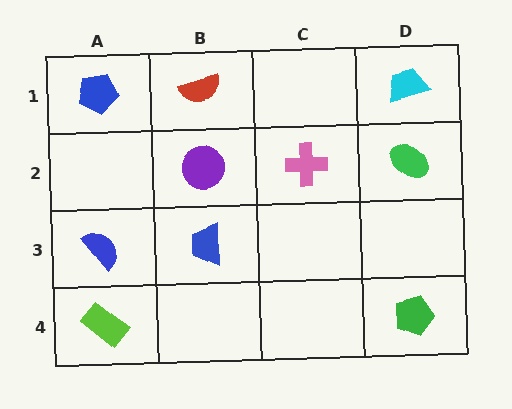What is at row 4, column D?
A green pentagon.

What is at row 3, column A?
A blue semicircle.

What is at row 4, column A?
A lime rectangle.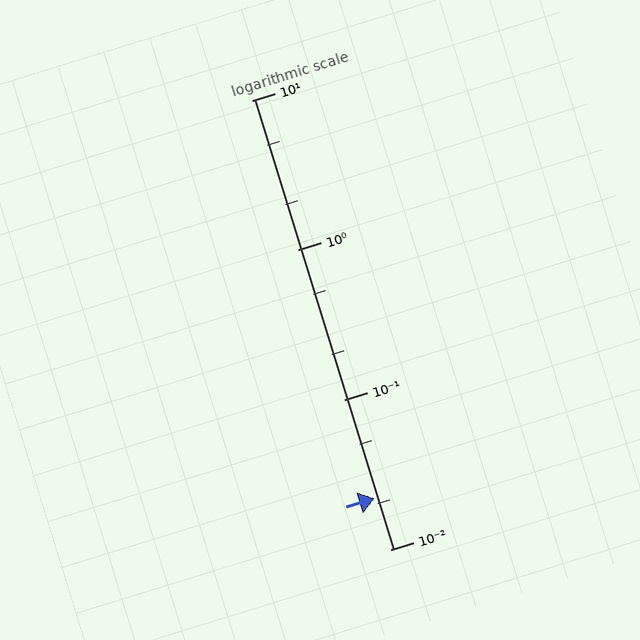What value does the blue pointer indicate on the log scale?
The pointer indicates approximately 0.022.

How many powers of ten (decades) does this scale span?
The scale spans 3 decades, from 0.01 to 10.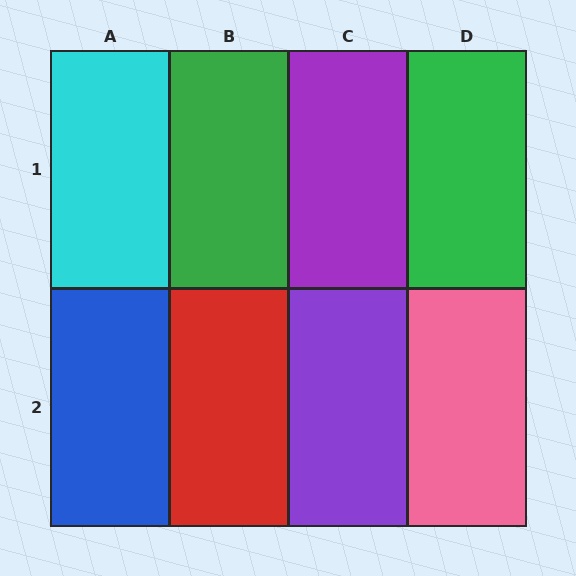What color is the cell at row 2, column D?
Pink.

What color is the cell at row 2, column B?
Red.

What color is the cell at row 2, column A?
Blue.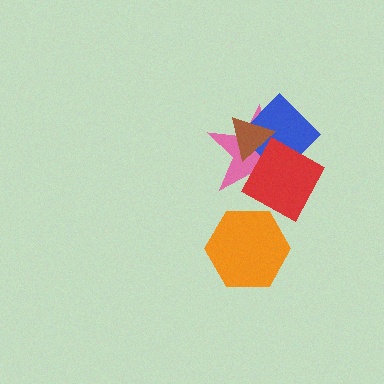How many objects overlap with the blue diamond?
3 objects overlap with the blue diamond.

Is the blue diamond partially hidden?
Yes, it is partially covered by another shape.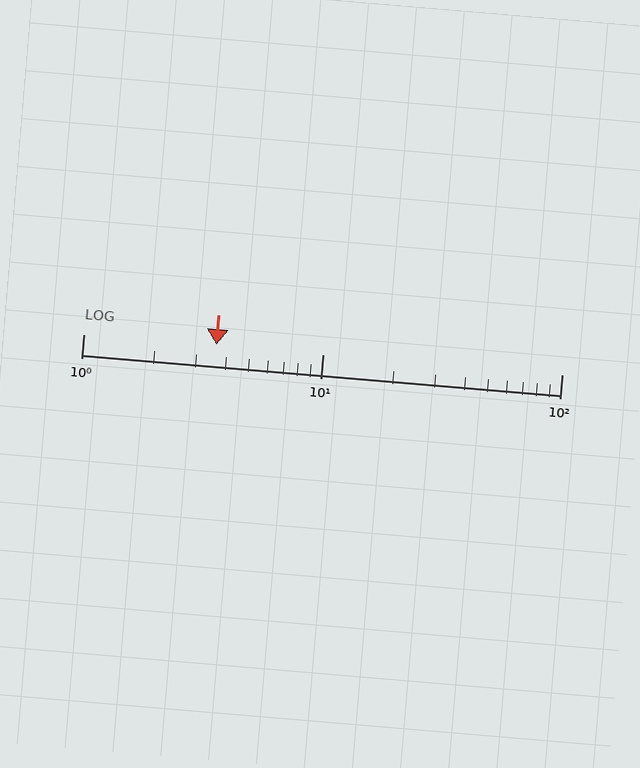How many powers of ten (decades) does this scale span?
The scale spans 2 decades, from 1 to 100.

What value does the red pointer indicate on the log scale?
The pointer indicates approximately 3.6.